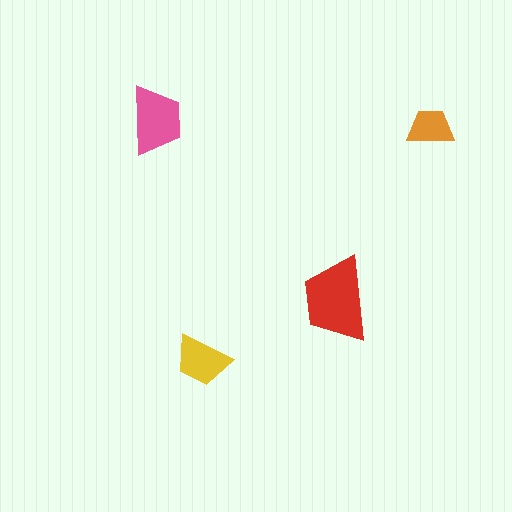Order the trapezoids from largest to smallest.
the red one, the pink one, the yellow one, the orange one.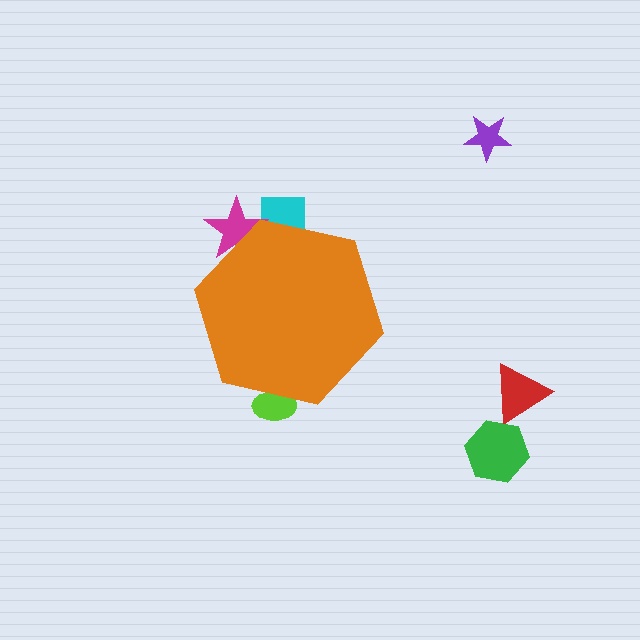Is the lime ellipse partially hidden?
Yes, the lime ellipse is partially hidden behind the orange hexagon.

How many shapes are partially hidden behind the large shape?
3 shapes are partially hidden.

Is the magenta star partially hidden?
Yes, the magenta star is partially hidden behind the orange hexagon.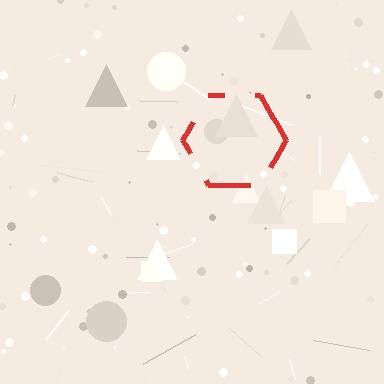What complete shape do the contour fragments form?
The contour fragments form a hexagon.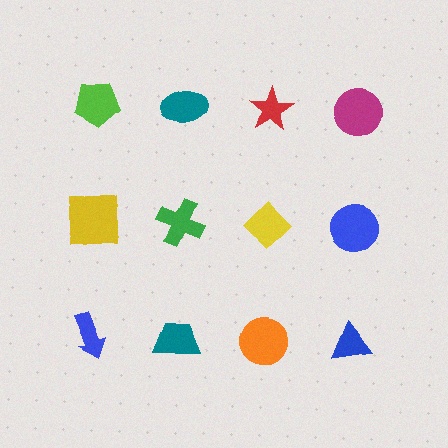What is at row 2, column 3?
A yellow diamond.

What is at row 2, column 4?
A blue circle.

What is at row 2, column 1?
A yellow square.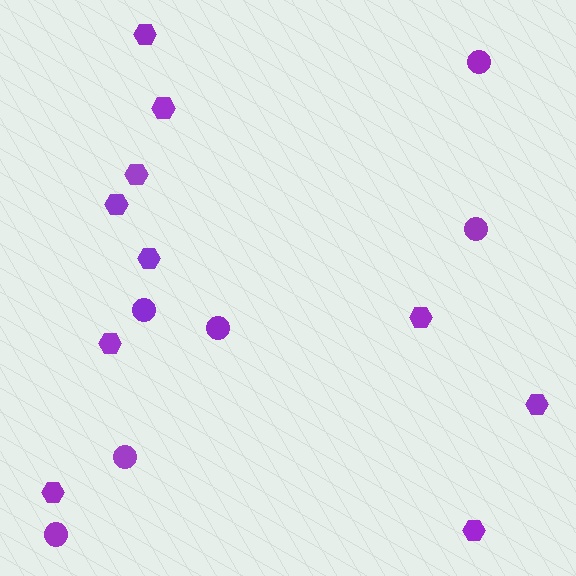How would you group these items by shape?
There are 2 groups: one group of hexagons (10) and one group of circles (6).